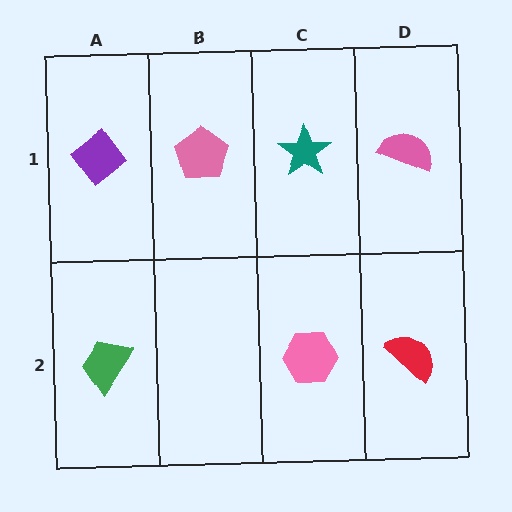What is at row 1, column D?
A pink semicircle.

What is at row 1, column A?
A purple diamond.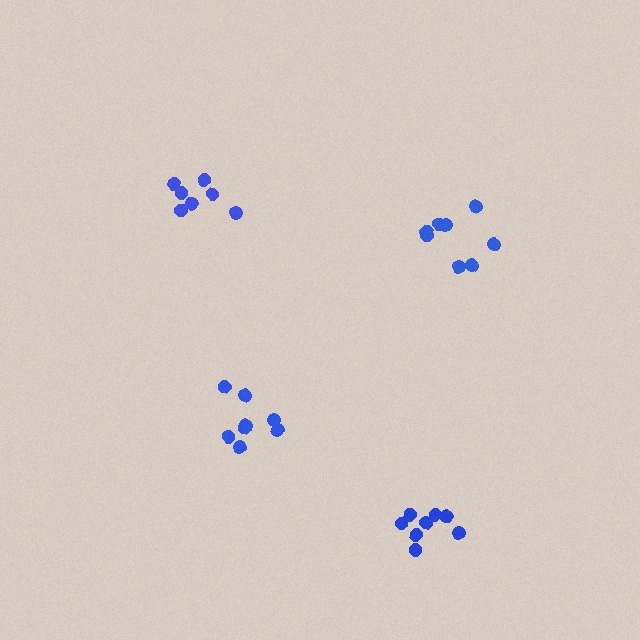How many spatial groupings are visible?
There are 4 spatial groupings.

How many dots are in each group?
Group 1: 8 dots, Group 2: 8 dots, Group 3: 8 dots, Group 4: 7 dots (31 total).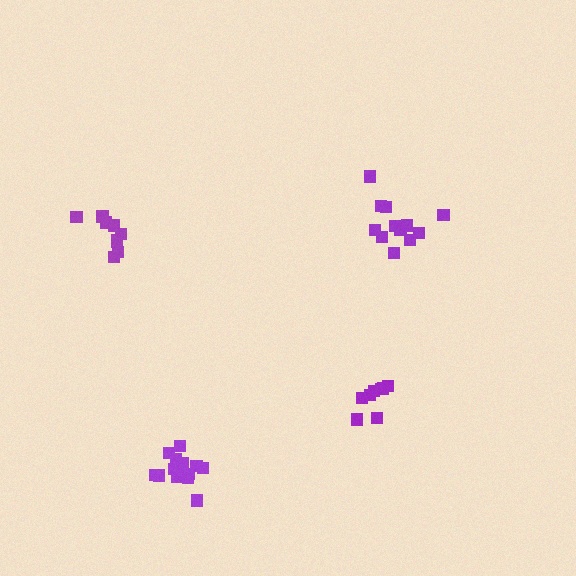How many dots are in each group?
Group 1: 8 dots, Group 2: 14 dots, Group 3: 13 dots, Group 4: 9 dots (44 total).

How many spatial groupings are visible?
There are 4 spatial groupings.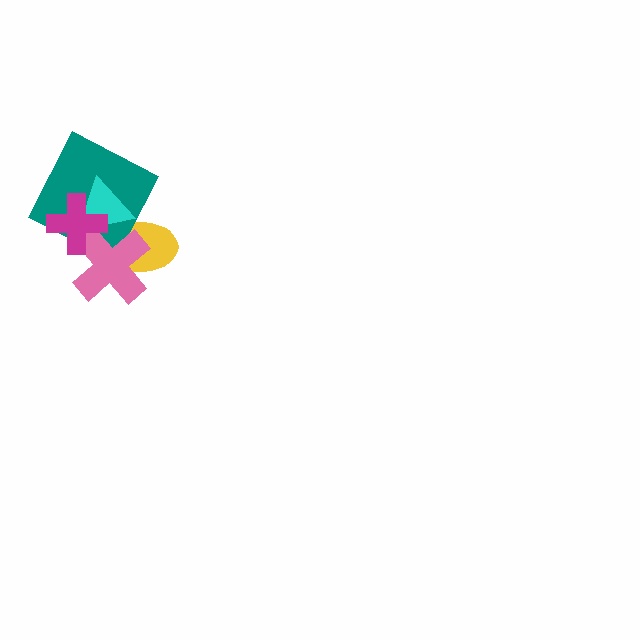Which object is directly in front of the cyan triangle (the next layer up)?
The pink cross is directly in front of the cyan triangle.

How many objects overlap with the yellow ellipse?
3 objects overlap with the yellow ellipse.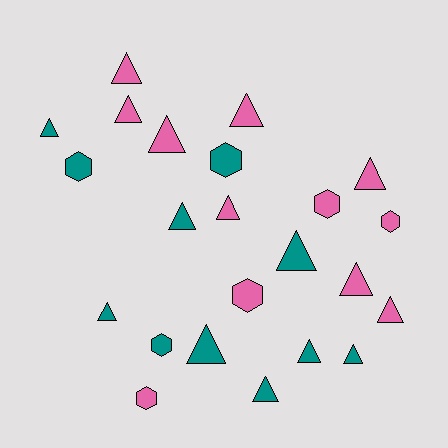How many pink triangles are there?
There are 8 pink triangles.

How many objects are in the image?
There are 23 objects.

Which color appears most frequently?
Pink, with 12 objects.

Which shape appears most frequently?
Triangle, with 16 objects.